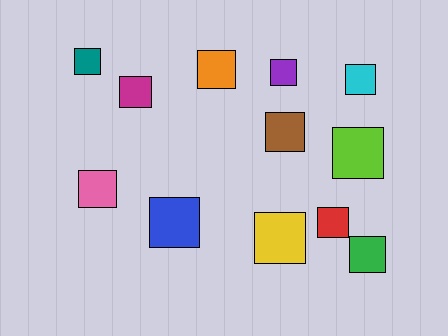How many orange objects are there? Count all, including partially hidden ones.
There is 1 orange object.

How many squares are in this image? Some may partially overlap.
There are 12 squares.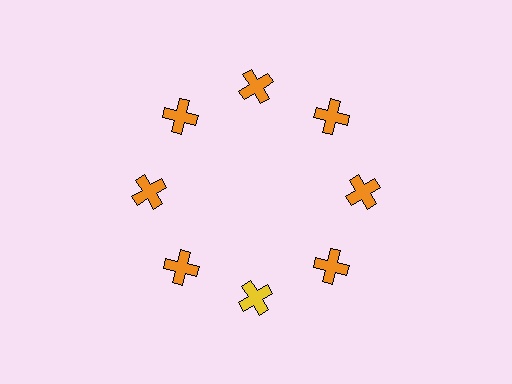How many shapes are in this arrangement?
There are 8 shapes arranged in a ring pattern.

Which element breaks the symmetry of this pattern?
The yellow cross at roughly the 6 o'clock position breaks the symmetry. All other shapes are orange crosses.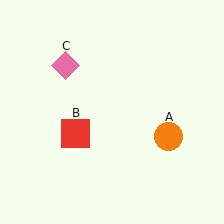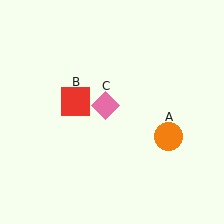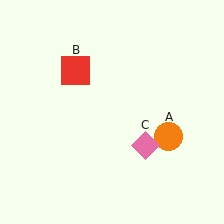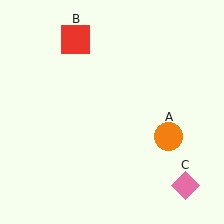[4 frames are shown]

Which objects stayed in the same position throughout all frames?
Orange circle (object A) remained stationary.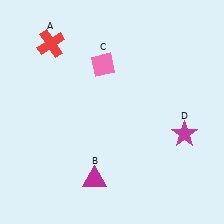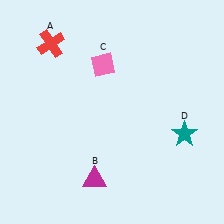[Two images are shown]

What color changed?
The star (D) changed from magenta in Image 1 to teal in Image 2.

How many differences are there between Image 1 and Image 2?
There is 1 difference between the two images.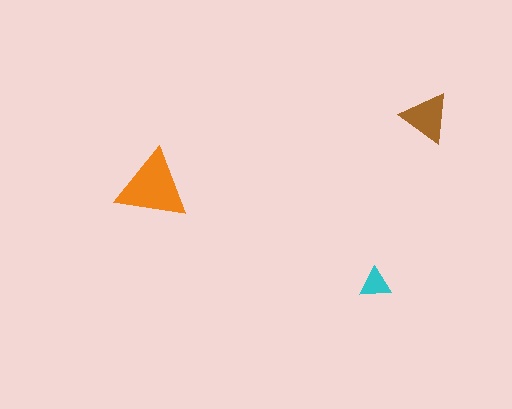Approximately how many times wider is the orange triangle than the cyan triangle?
About 2 times wider.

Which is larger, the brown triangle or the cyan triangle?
The brown one.